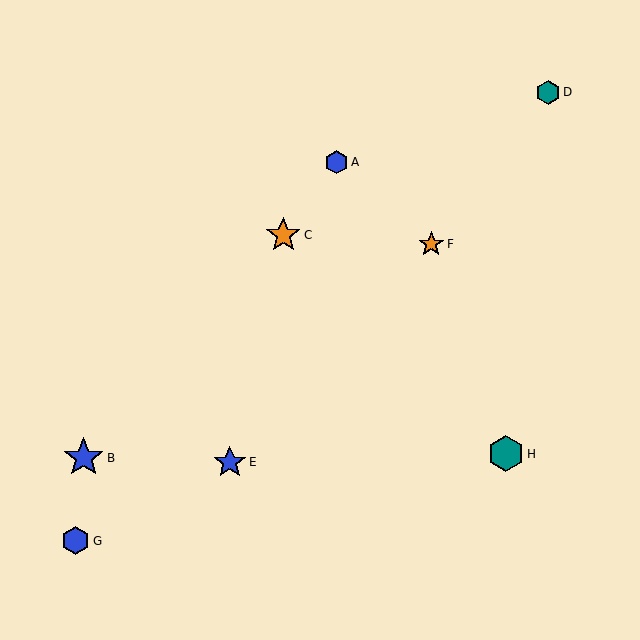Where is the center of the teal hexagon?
The center of the teal hexagon is at (548, 92).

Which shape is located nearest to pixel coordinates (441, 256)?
The orange star (labeled F) at (431, 244) is nearest to that location.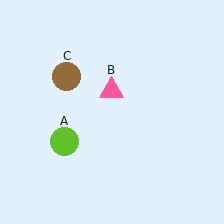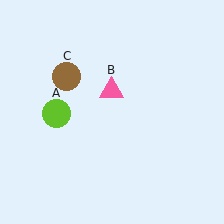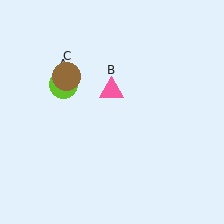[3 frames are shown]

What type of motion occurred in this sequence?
The lime circle (object A) rotated clockwise around the center of the scene.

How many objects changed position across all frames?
1 object changed position: lime circle (object A).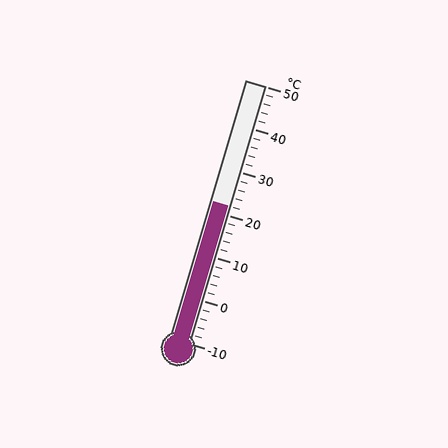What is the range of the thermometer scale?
The thermometer scale ranges from -10°C to 50°C.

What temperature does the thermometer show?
The thermometer shows approximately 22°C.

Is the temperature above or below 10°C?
The temperature is above 10°C.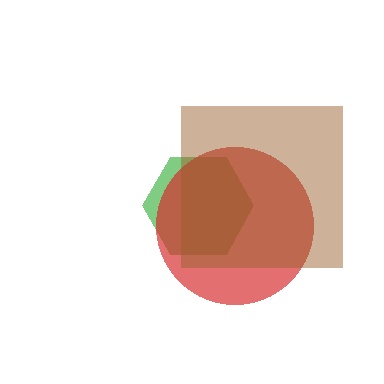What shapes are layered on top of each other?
The layered shapes are: a green hexagon, a red circle, a brown square.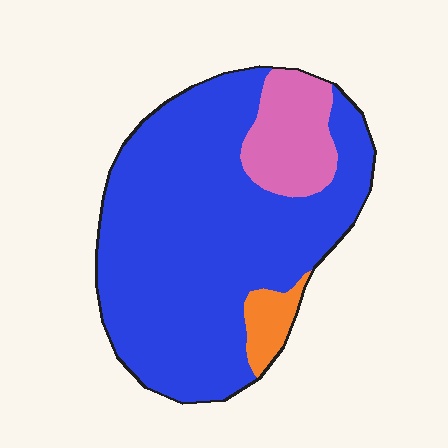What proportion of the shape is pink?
Pink takes up about one eighth (1/8) of the shape.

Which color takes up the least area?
Orange, at roughly 5%.